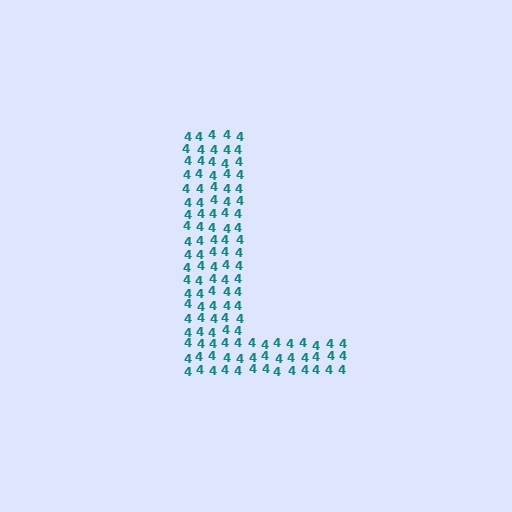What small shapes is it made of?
It is made of small digit 4's.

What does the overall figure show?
The overall figure shows the letter L.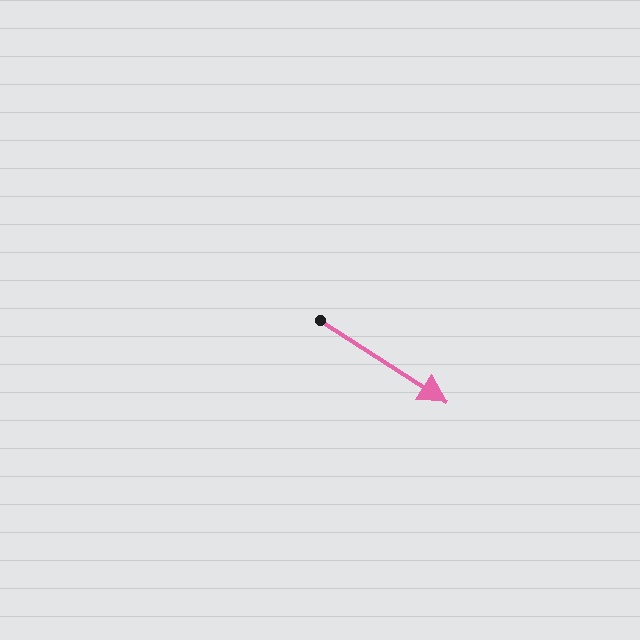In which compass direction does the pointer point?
Southeast.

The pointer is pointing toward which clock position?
Roughly 4 o'clock.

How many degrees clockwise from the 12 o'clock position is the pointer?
Approximately 123 degrees.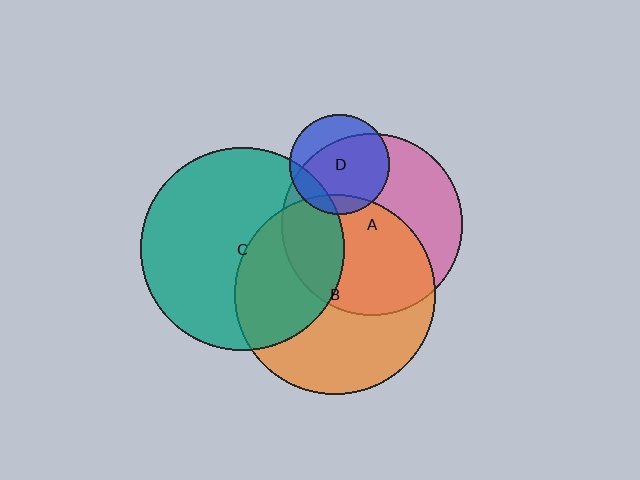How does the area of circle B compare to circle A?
Approximately 1.2 times.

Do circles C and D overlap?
Yes.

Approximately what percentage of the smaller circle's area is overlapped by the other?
Approximately 15%.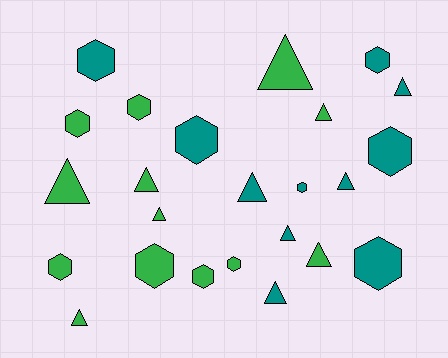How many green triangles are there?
There are 7 green triangles.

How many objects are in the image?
There are 24 objects.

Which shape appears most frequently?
Hexagon, with 12 objects.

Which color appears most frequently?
Green, with 13 objects.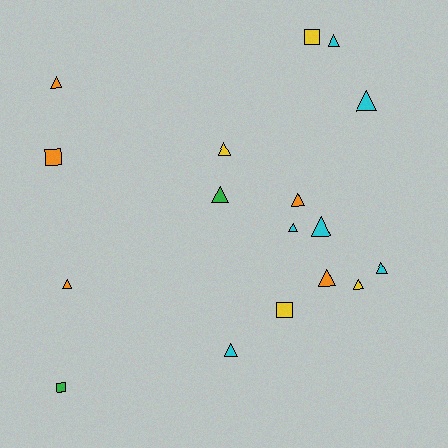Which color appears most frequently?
Cyan, with 6 objects.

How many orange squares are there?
There is 1 orange square.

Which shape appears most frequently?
Triangle, with 13 objects.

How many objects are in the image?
There are 17 objects.